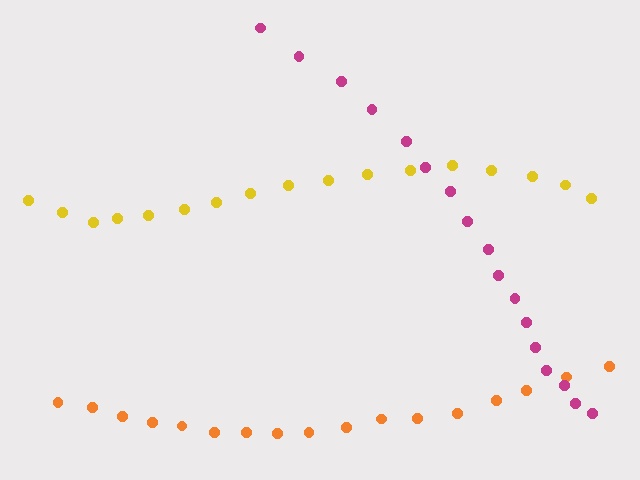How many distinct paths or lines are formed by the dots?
There are 3 distinct paths.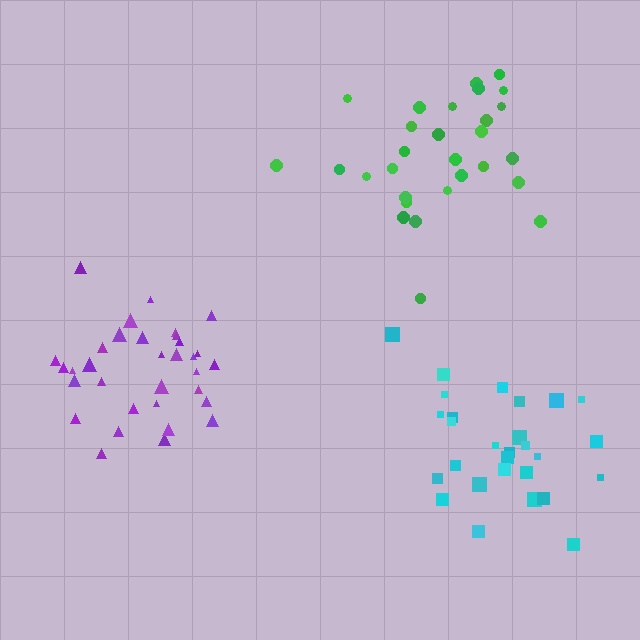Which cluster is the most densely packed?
Purple.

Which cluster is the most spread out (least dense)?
Cyan.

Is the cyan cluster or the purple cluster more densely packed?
Purple.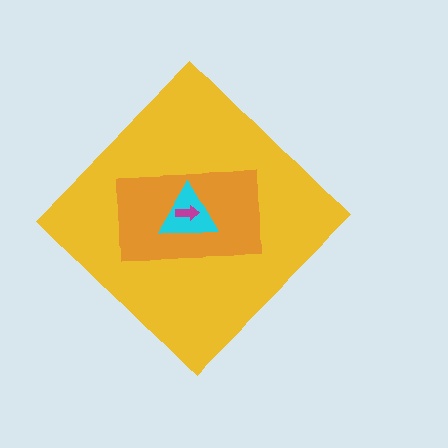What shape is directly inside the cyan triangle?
The magenta arrow.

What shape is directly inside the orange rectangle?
The cyan triangle.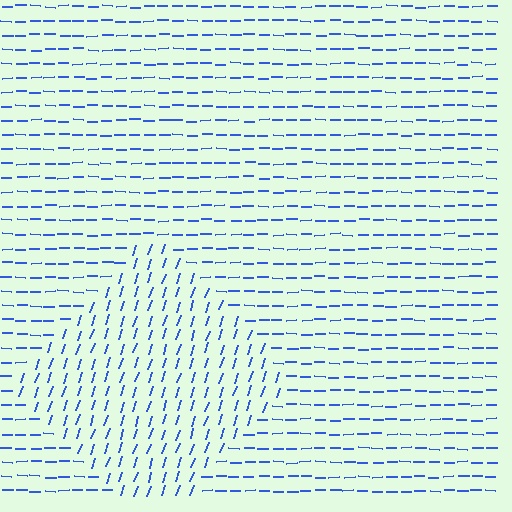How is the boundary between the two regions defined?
The boundary is defined purely by a change in line orientation (approximately 72 degrees difference). All lines are the same color and thickness.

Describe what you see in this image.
The image is filled with small blue line segments. A diamond region in the image has lines oriented differently from the surrounding lines, creating a visible texture boundary.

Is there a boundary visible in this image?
Yes, there is a texture boundary formed by a change in line orientation.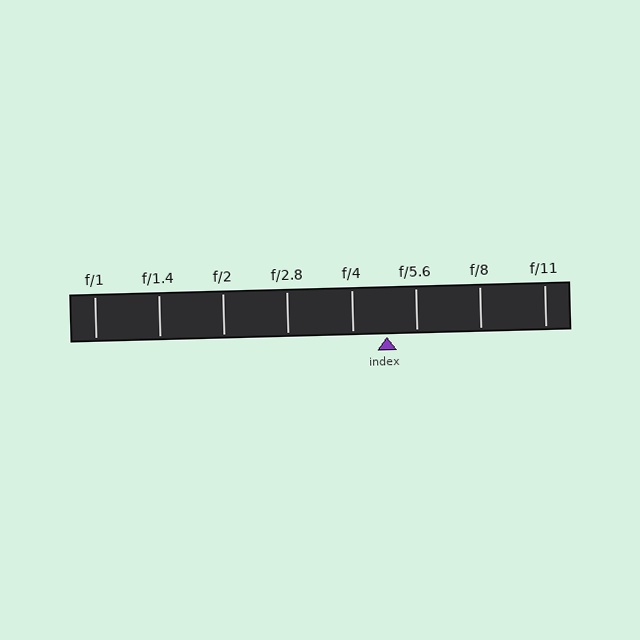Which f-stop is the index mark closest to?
The index mark is closest to f/5.6.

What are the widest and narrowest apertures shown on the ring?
The widest aperture shown is f/1 and the narrowest is f/11.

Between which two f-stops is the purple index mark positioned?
The index mark is between f/4 and f/5.6.